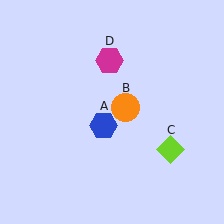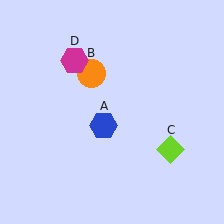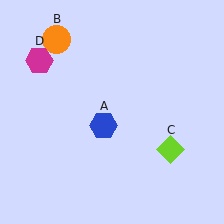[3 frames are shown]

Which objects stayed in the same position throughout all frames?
Blue hexagon (object A) and lime diamond (object C) remained stationary.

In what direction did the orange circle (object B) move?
The orange circle (object B) moved up and to the left.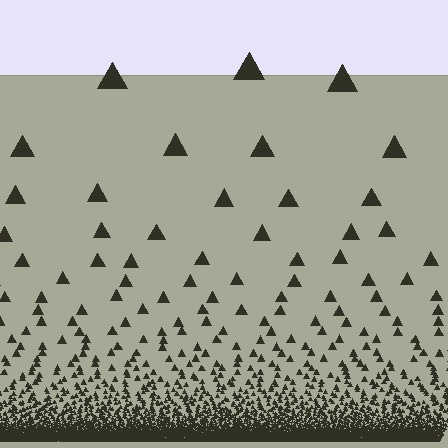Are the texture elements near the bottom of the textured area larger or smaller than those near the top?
Smaller. The gradient is inverted — elements near the bottom are smaller and denser.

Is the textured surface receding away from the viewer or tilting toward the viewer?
The surface appears to tilt toward the viewer. Texture elements get larger and sparser toward the top.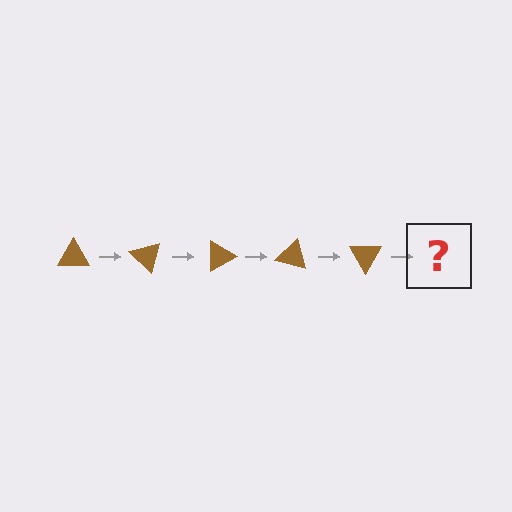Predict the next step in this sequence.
The next step is a brown triangle rotated 225 degrees.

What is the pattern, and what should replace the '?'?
The pattern is that the triangle rotates 45 degrees each step. The '?' should be a brown triangle rotated 225 degrees.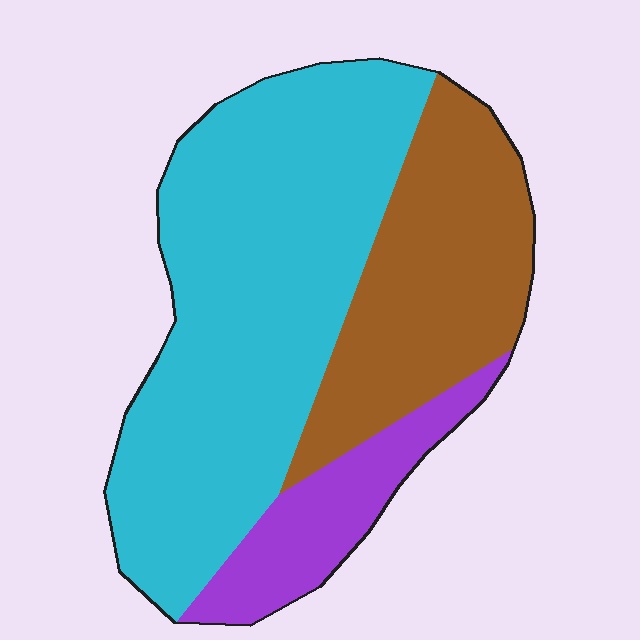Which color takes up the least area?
Purple, at roughly 15%.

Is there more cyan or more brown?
Cyan.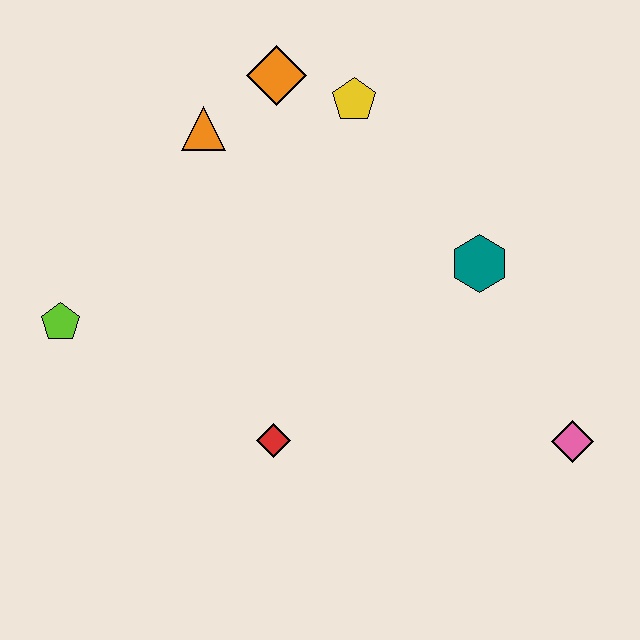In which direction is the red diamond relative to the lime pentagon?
The red diamond is to the right of the lime pentagon.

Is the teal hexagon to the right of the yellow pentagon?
Yes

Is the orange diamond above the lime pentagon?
Yes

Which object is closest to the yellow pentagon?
The orange diamond is closest to the yellow pentagon.